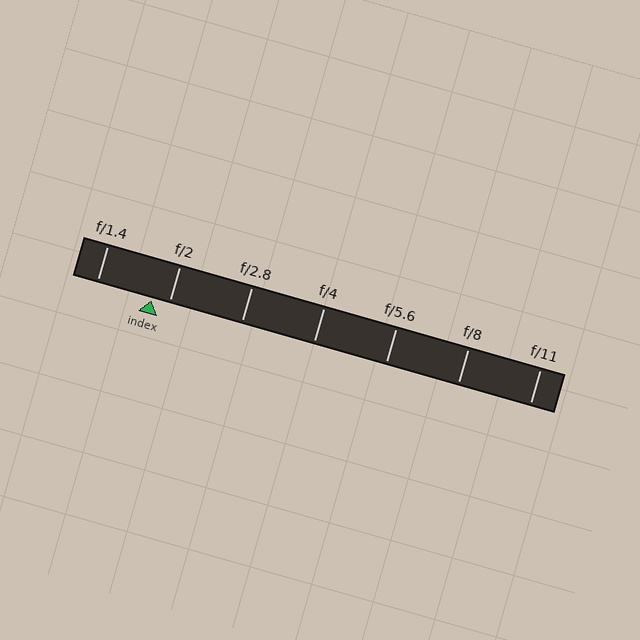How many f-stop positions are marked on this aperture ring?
There are 7 f-stop positions marked.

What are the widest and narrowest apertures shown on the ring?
The widest aperture shown is f/1.4 and the narrowest is f/11.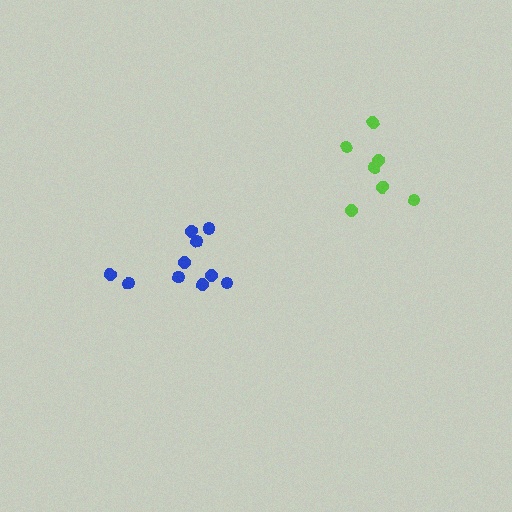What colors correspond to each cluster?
The clusters are colored: blue, lime.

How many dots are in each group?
Group 1: 10 dots, Group 2: 7 dots (17 total).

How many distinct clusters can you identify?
There are 2 distinct clusters.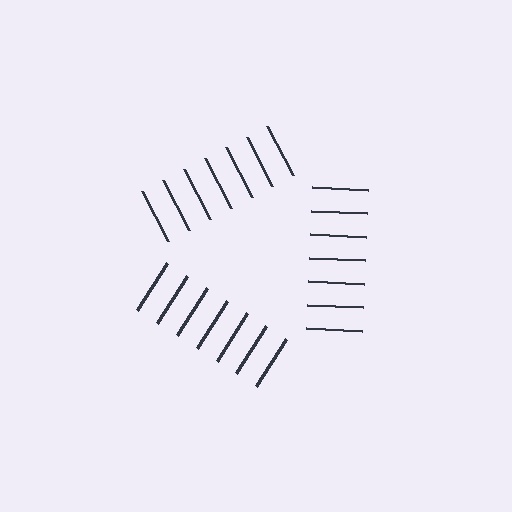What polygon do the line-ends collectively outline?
An illusory triangle — the line segments terminate on its edges but no continuous stroke is drawn.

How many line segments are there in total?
21 — 7 along each of the 3 edges.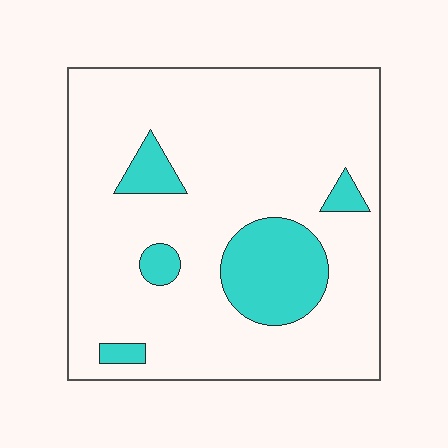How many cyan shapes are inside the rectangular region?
5.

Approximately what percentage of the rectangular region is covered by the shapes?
Approximately 15%.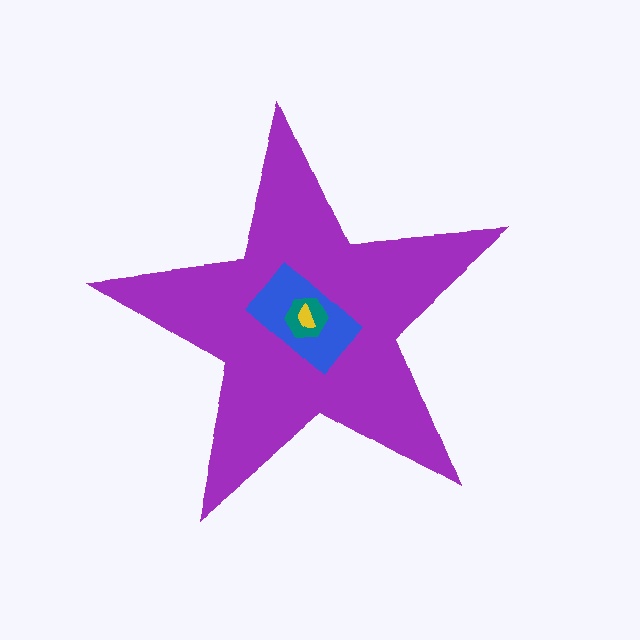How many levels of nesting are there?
4.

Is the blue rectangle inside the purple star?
Yes.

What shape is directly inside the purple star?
The blue rectangle.